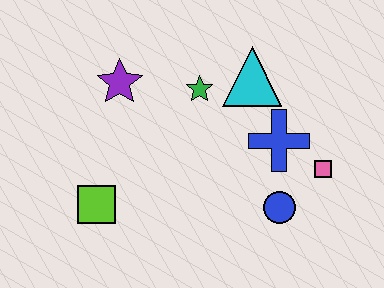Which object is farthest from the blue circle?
The purple star is farthest from the blue circle.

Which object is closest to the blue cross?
The pink square is closest to the blue cross.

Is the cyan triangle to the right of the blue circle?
No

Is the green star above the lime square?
Yes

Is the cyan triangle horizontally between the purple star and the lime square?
No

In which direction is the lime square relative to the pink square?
The lime square is to the left of the pink square.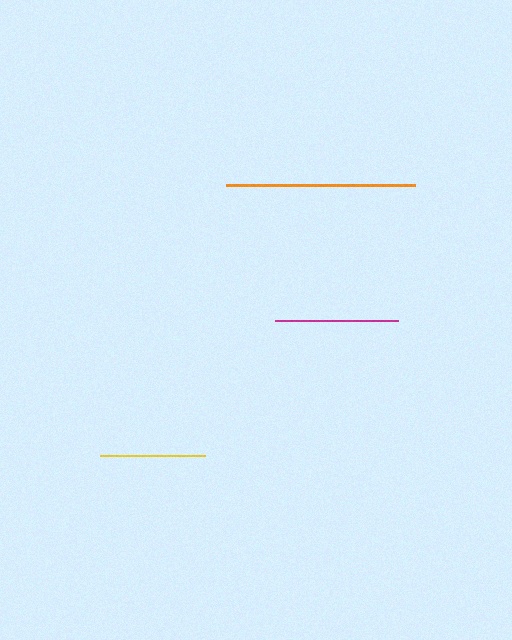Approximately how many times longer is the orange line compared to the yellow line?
The orange line is approximately 1.8 times the length of the yellow line.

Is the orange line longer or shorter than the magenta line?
The orange line is longer than the magenta line.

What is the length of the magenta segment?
The magenta segment is approximately 123 pixels long.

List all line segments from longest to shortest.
From longest to shortest: orange, magenta, yellow.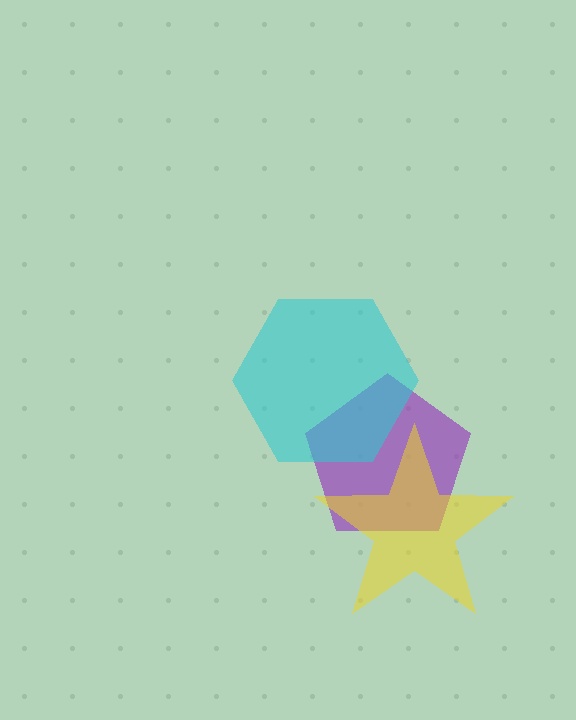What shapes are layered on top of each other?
The layered shapes are: a purple pentagon, a cyan hexagon, a yellow star.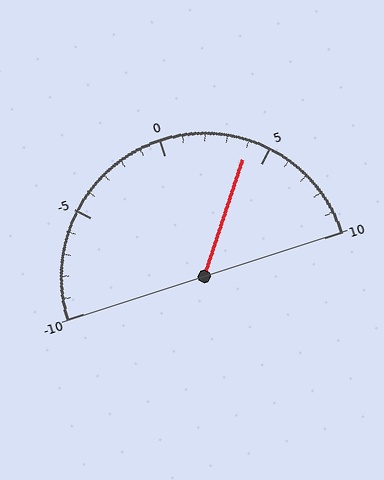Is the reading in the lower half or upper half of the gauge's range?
The reading is in the upper half of the range (-10 to 10).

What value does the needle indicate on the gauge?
The needle indicates approximately 4.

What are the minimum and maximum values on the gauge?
The gauge ranges from -10 to 10.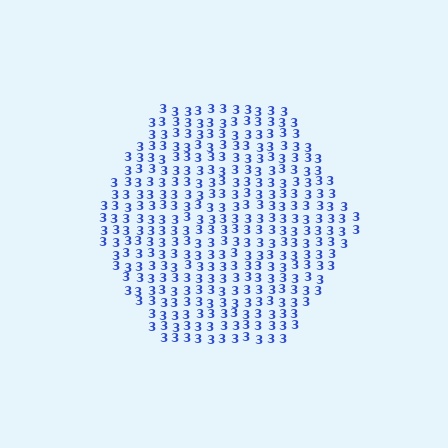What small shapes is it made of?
It is made of small digit 3's.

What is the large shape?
The large shape is a hexagon.